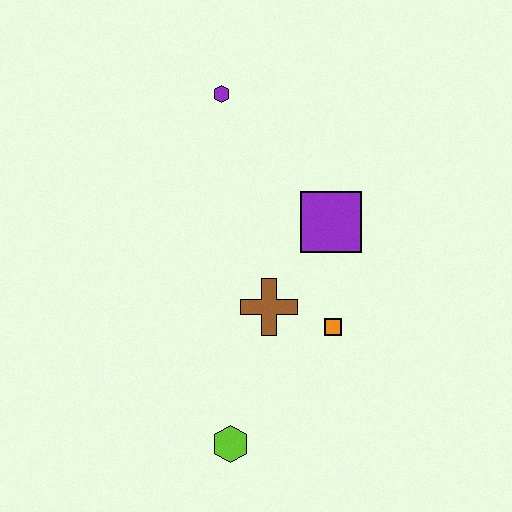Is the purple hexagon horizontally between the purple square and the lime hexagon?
No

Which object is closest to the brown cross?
The orange square is closest to the brown cross.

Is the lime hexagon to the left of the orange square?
Yes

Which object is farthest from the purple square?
The lime hexagon is farthest from the purple square.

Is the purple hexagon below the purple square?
No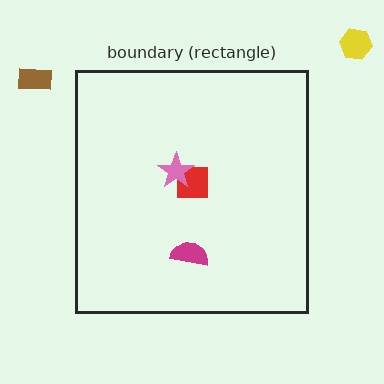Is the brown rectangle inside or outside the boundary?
Outside.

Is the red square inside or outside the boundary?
Inside.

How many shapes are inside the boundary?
3 inside, 2 outside.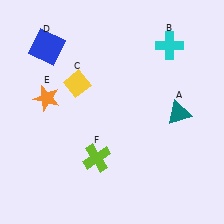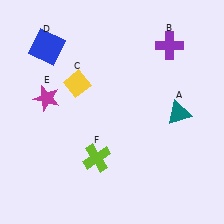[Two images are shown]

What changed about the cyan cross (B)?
In Image 1, B is cyan. In Image 2, it changed to purple.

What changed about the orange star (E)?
In Image 1, E is orange. In Image 2, it changed to magenta.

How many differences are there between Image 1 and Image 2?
There are 2 differences between the two images.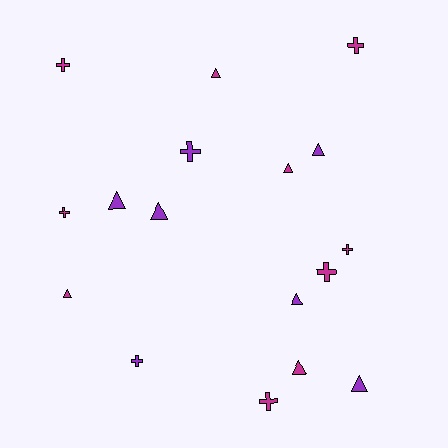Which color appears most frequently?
Magenta, with 10 objects.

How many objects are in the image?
There are 17 objects.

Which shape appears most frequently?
Triangle, with 9 objects.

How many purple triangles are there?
There are 5 purple triangles.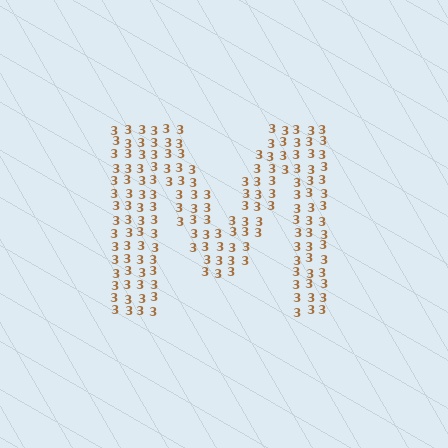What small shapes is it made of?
It is made of small digit 3's.